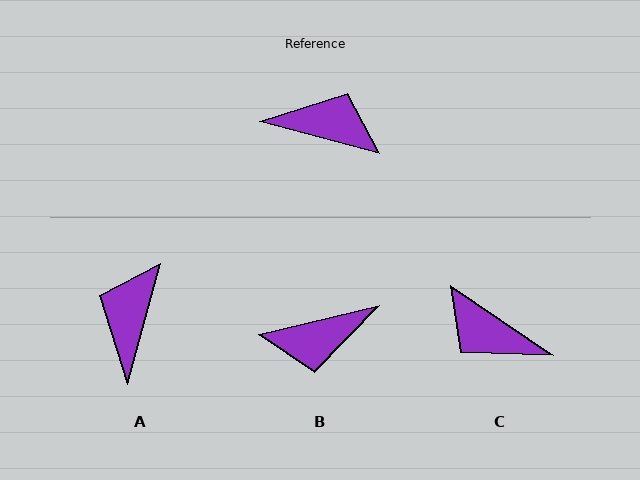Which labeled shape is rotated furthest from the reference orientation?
C, about 161 degrees away.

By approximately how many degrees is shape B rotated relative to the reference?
Approximately 152 degrees clockwise.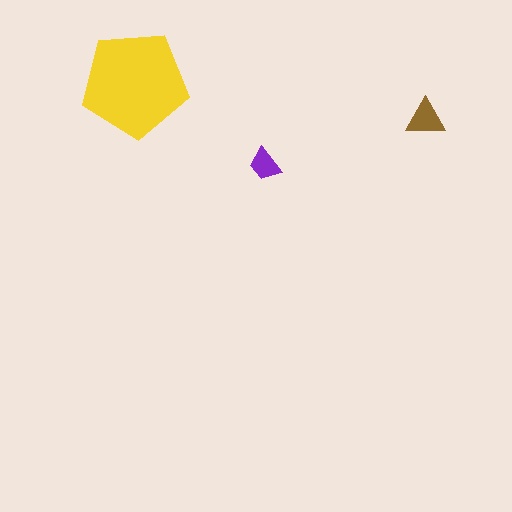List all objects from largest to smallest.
The yellow pentagon, the brown triangle, the purple trapezoid.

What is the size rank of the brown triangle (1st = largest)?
2nd.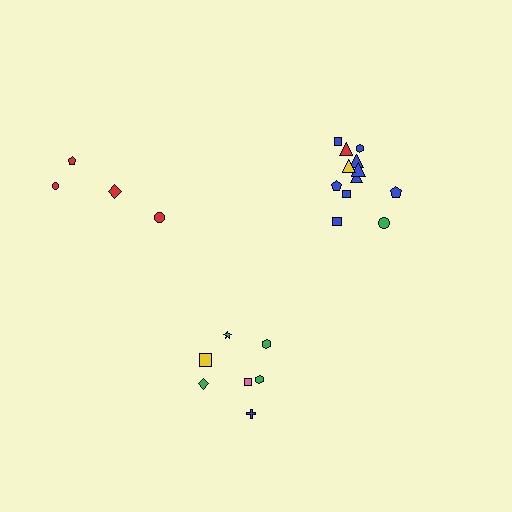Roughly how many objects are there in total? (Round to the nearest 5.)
Roughly 25 objects in total.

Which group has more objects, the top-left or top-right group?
The top-right group.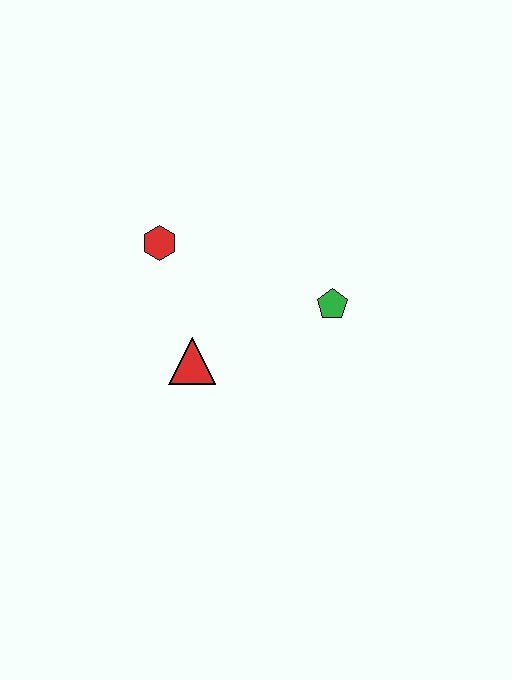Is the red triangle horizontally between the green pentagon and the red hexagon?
Yes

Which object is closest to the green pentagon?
The red triangle is closest to the green pentagon.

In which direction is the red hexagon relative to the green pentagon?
The red hexagon is to the left of the green pentagon.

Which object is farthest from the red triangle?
The green pentagon is farthest from the red triangle.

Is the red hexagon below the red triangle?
No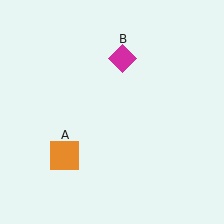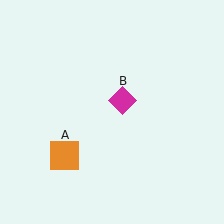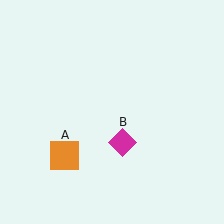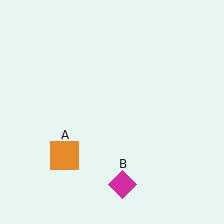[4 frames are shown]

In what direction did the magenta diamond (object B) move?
The magenta diamond (object B) moved down.